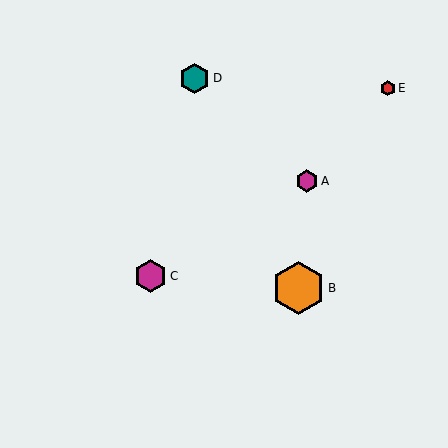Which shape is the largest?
The orange hexagon (labeled B) is the largest.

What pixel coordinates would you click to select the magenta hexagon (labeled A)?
Click at (307, 181) to select the magenta hexagon A.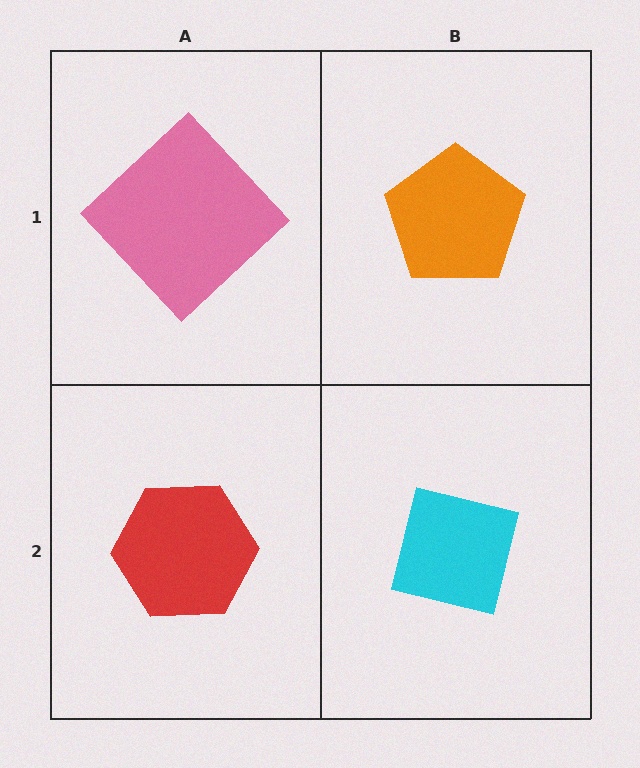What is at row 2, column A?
A red hexagon.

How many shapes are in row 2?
2 shapes.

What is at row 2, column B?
A cyan square.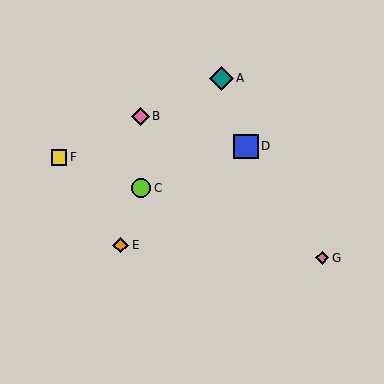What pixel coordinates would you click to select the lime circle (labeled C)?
Click at (141, 188) to select the lime circle C.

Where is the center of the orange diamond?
The center of the orange diamond is at (121, 245).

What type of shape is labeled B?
Shape B is a pink diamond.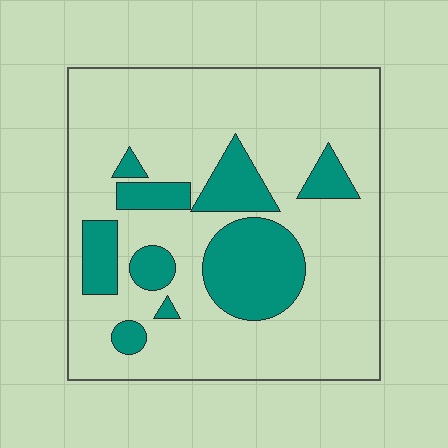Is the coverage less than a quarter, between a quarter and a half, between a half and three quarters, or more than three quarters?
Less than a quarter.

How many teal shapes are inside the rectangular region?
9.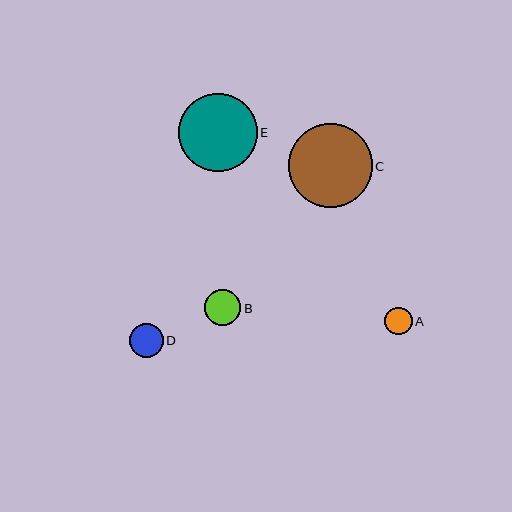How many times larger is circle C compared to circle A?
Circle C is approximately 3.0 times the size of circle A.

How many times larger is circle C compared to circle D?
Circle C is approximately 2.5 times the size of circle D.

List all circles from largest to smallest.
From largest to smallest: C, E, B, D, A.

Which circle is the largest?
Circle C is the largest with a size of approximately 84 pixels.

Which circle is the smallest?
Circle A is the smallest with a size of approximately 28 pixels.